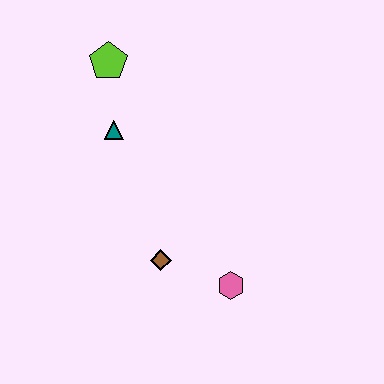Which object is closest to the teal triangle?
The lime pentagon is closest to the teal triangle.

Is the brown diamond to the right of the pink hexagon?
No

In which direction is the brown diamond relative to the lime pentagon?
The brown diamond is below the lime pentagon.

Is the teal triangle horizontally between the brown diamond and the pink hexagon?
No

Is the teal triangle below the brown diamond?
No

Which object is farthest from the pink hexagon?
The lime pentagon is farthest from the pink hexagon.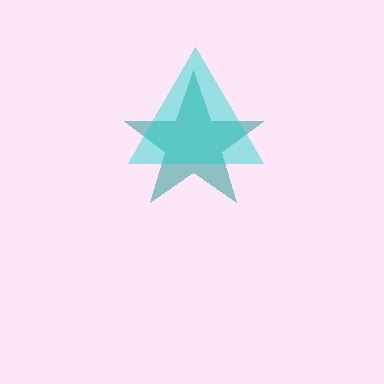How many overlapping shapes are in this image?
There are 2 overlapping shapes in the image.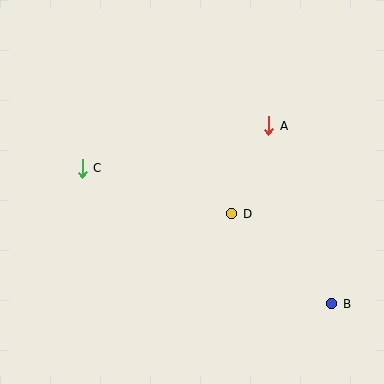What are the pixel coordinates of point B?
Point B is at (332, 304).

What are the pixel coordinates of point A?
Point A is at (269, 126).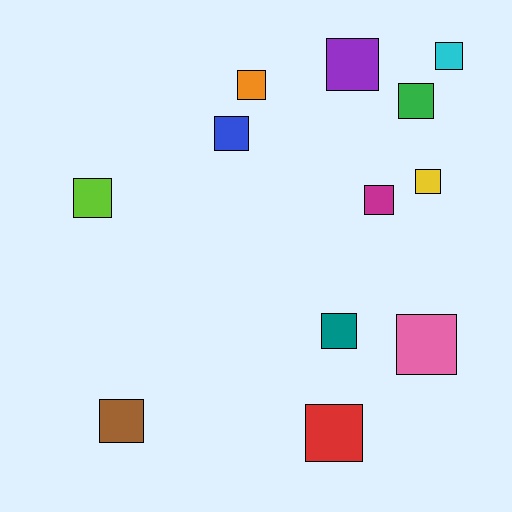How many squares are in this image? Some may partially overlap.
There are 12 squares.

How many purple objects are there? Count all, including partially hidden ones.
There is 1 purple object.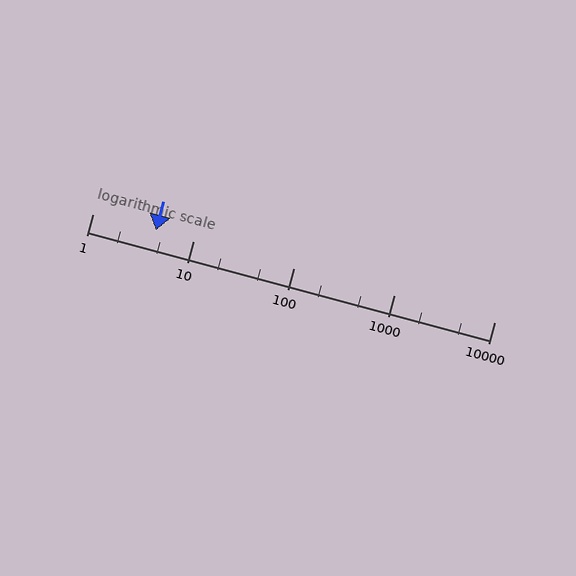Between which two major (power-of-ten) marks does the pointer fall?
The pointer is between 1 and 10.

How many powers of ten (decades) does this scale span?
The scale spans 4 decades, from 1 to 10000.